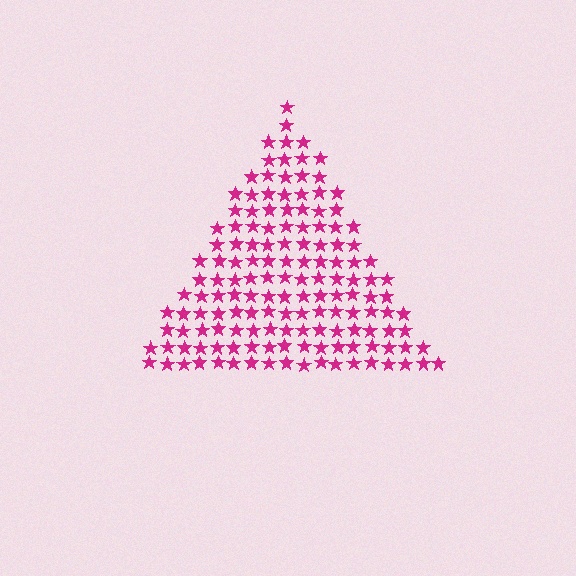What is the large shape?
The large shape is a triangle.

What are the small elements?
The small elements are stars.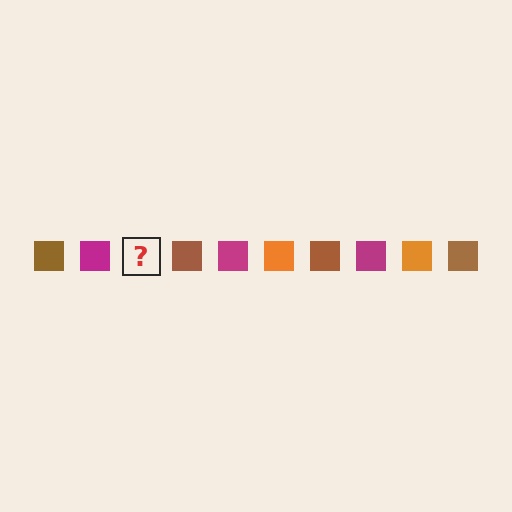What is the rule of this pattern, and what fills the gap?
The rule is that the pattern cycles through brown, magenta, orange squares. The gap should be filled with an orange square.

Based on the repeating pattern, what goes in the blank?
The blank should be an orange square.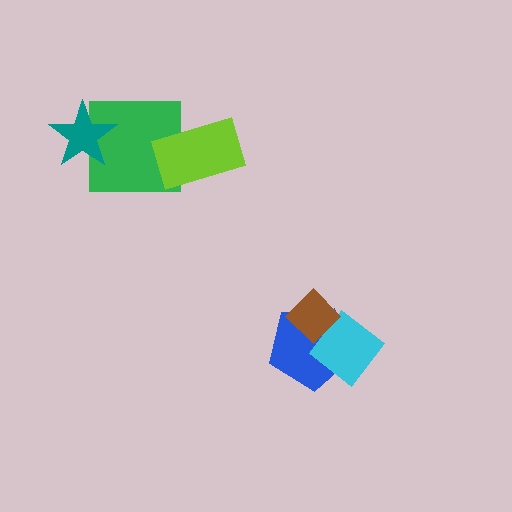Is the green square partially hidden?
Yes, it is partially covered by another shape.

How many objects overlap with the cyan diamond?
2 objects overlap with the cyan diamond.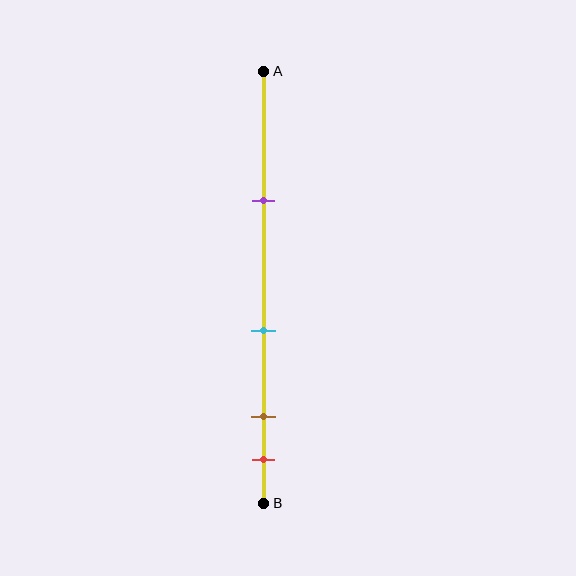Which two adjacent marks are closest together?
The brown and red marks are the closest adjacent pair.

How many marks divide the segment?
There are 4 marks dividing the segment.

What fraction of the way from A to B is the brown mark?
The brown mark is approximately 80% (0.8) of the way from A to B.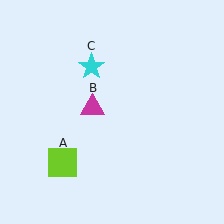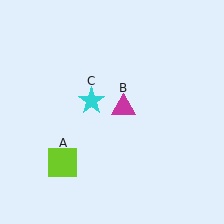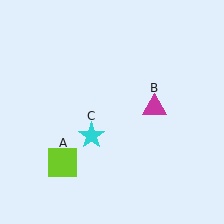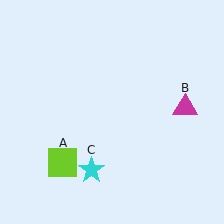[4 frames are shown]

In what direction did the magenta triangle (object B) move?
The magenta triangle (object B) moved right.